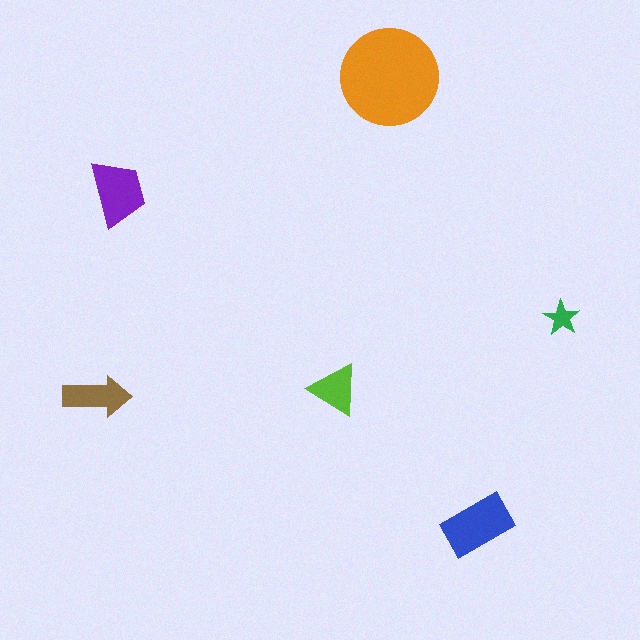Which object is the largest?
The orange circle.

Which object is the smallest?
The green star.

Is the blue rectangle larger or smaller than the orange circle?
Smaller.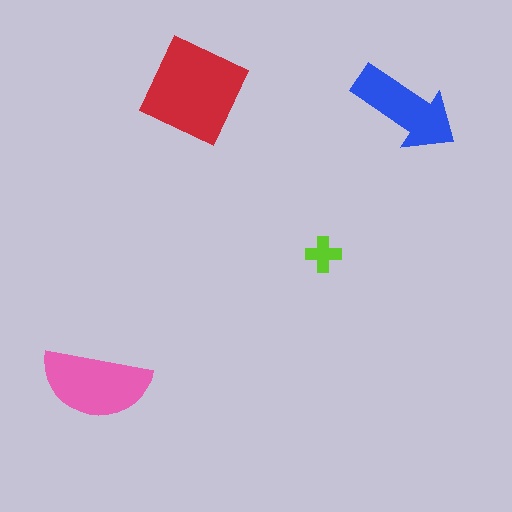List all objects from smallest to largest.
The lime cross, the blue arrow, the pink semicircle, the red square.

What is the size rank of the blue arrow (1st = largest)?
3rd.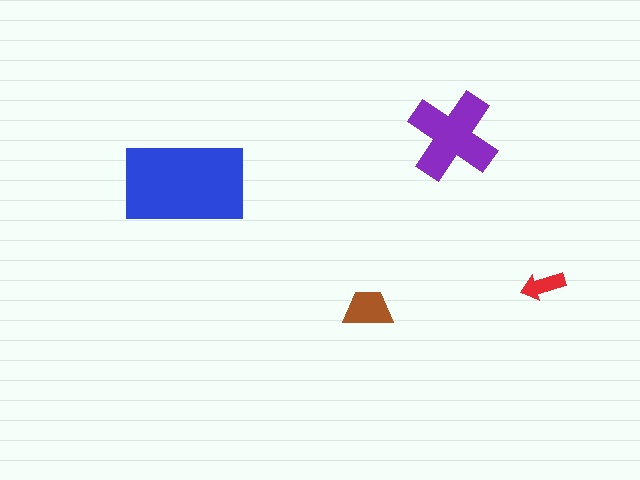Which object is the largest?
The blue rectangle.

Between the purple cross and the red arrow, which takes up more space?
The purple cross.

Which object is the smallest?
The red arrow.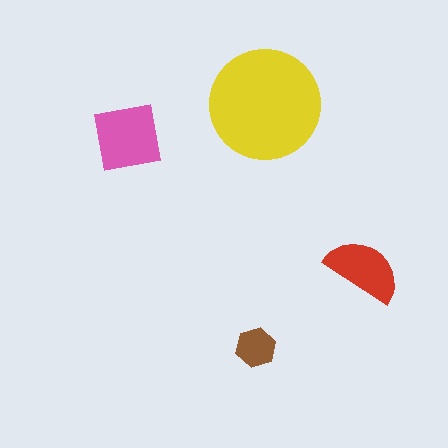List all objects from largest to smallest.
The yellow circle, the pink square, the red semicircle, the brown hexagon.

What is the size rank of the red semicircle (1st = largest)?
3rd.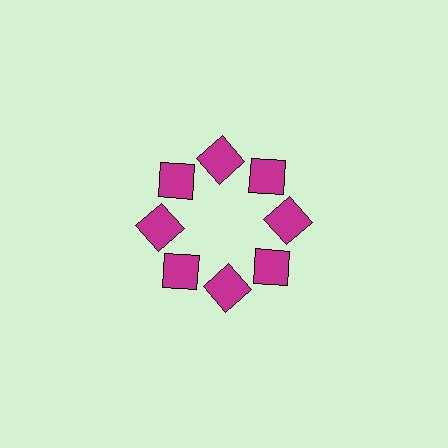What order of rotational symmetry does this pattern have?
This pattern has 8-fold rotational symmetry.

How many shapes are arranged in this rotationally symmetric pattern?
There are 8 shapes, arranged in 8 groups of 1.